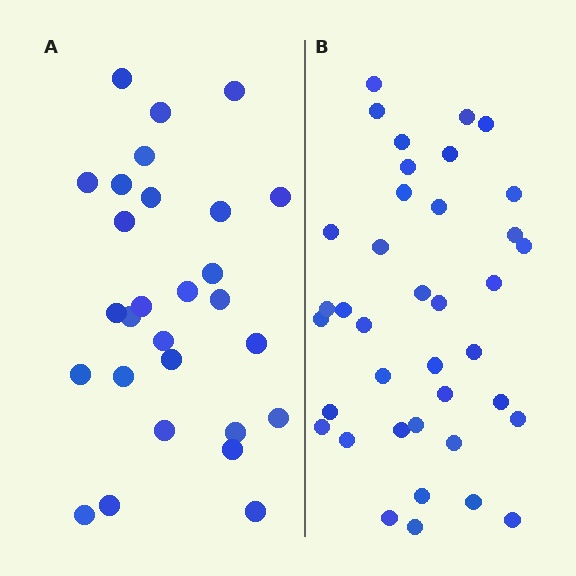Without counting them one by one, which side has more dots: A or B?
Region B (the right region) has more dots.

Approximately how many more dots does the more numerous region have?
Region B has roughly 10 or so more dots than region A.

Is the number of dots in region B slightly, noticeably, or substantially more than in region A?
Region B has noticeably more, but not dramatically so. The ratio is roughly 1.4 to 1.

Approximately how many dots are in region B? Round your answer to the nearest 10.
About 40 dots. (The exact count is 38, which rounds to 40.)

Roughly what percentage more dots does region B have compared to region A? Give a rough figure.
About 35% more.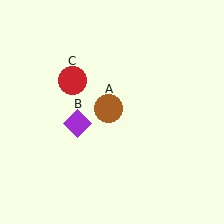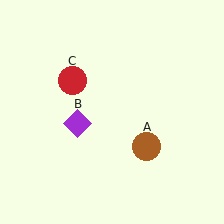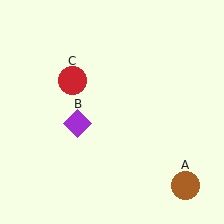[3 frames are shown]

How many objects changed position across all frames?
1 object changed position: brown circle (object A).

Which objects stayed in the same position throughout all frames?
Purple diamond (object B) and red circle (object C) remained stationary.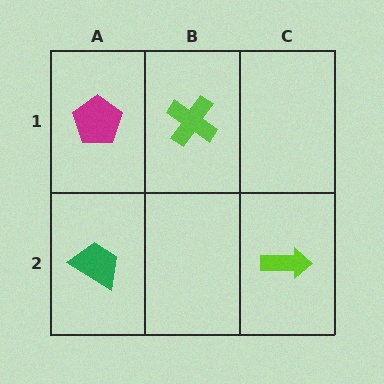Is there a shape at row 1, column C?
No, that cell is empty.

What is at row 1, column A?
A magenta pentagon.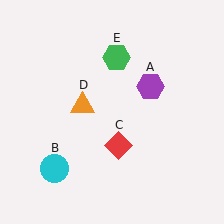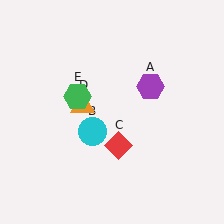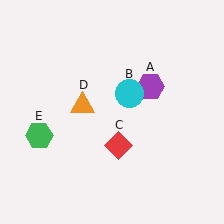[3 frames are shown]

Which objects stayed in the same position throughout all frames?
Purple hexagon (object A) and red diamond (object C) and orange triangle (object D) remained stationary.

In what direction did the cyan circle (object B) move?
The cyan circle (object B) moved up and to the right.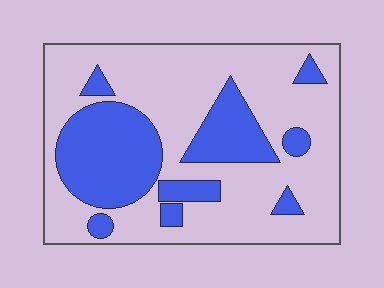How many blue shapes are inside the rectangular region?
9.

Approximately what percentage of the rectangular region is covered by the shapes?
Approximately 30%.